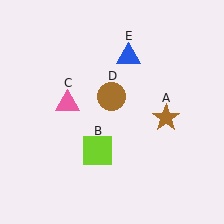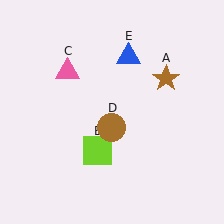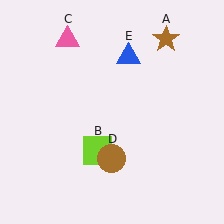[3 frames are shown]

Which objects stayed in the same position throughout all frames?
Lime square (object B) and blue triangle (object E) remained stationary.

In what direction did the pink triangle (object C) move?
The pink triangle (object C) moved up.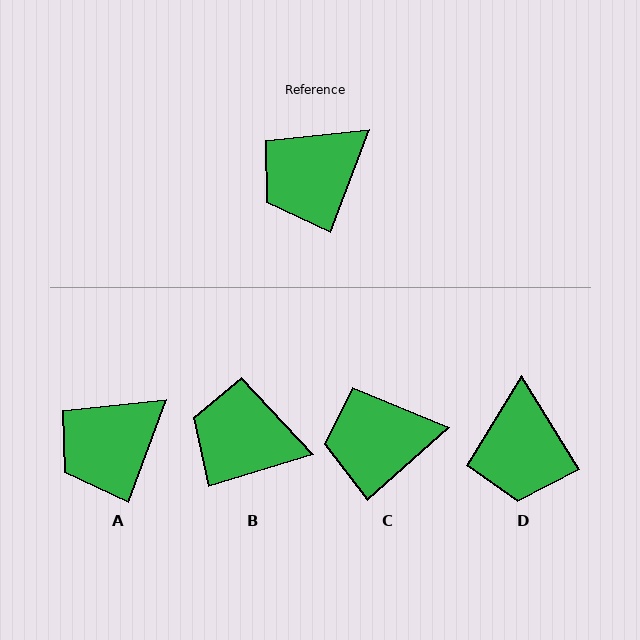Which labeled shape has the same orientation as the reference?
A.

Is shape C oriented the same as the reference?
No, it is off by about 28 degrees.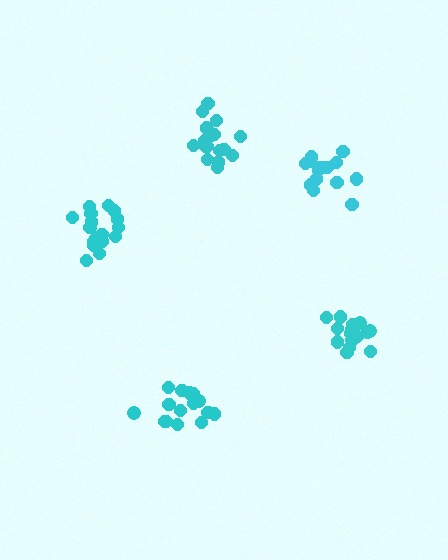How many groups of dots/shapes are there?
There are 5 groups.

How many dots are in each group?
Group 1: 15 dots, Group 2: 18 dots, Group 3: 17 dots, Group 4: 16 dots, Group 5: 18 dots (84 total).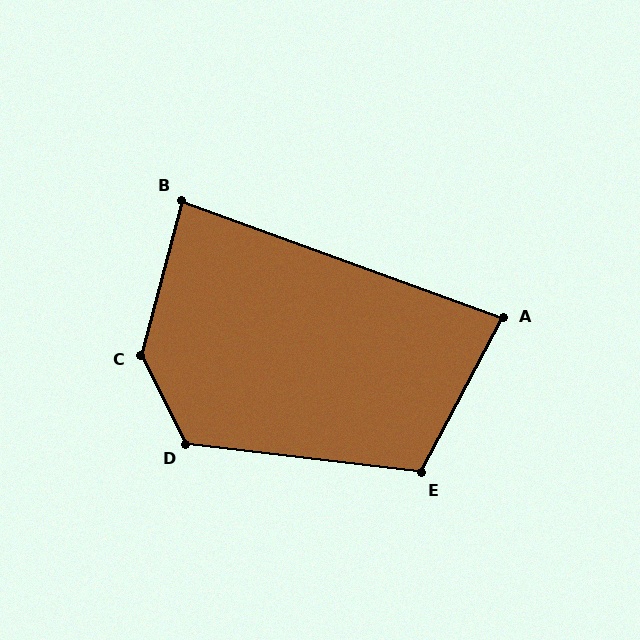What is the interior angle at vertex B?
Approximately 85 degrees (acute).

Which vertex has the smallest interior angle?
A, at approximately 82 degrees.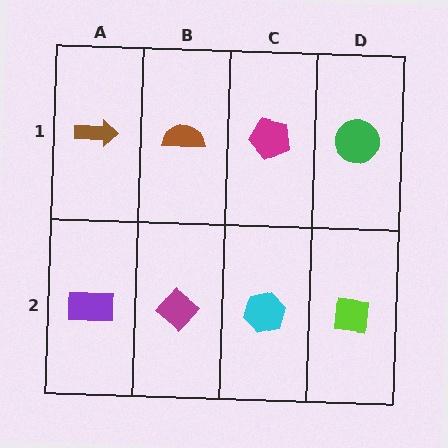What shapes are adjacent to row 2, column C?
A magenta pentagon (row 1, column C), a magenta diamond (row 2, column B), a lime square (row 2, column D).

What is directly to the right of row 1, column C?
A green circle.